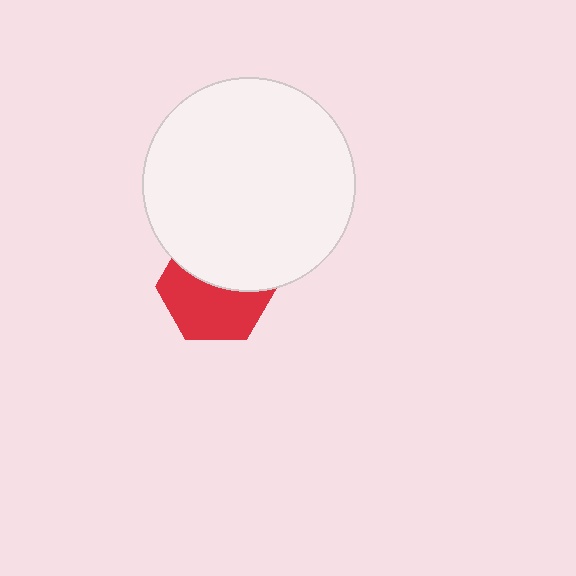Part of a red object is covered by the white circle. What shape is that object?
It is a hexagon.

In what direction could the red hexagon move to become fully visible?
The red hexagon could move down. That would shift it out from behind the white circle entirely.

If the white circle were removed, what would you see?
You would see the complete red hexagon.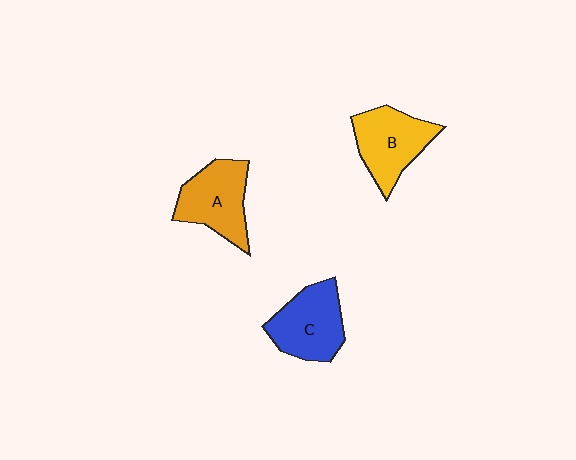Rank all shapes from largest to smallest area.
From largest to smallest: C (blue), B (yellow), A (orange).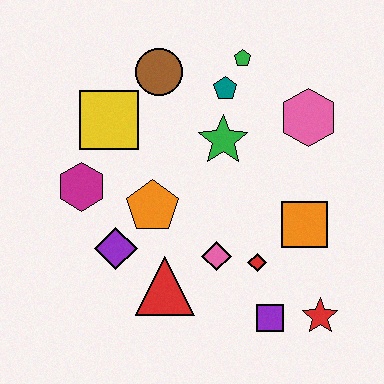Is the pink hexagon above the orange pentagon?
Yes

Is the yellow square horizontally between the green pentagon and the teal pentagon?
No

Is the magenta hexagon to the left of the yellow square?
Yes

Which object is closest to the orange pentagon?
The purple diamond is closest to the orange pentagon.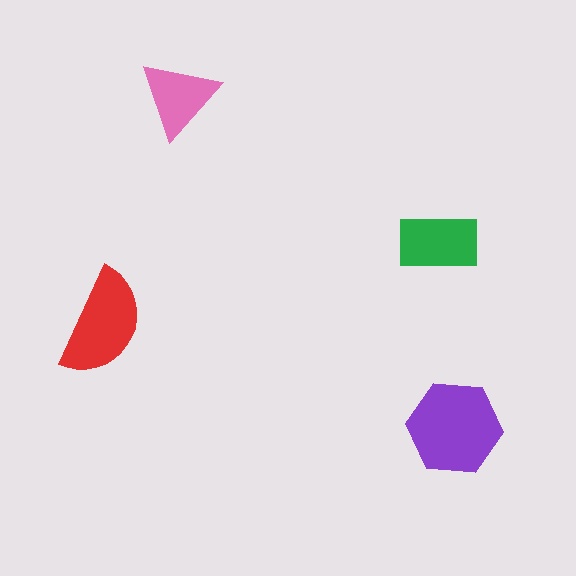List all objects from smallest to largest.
The pink triangle, the green rectangle, the red semicircle, the purple hexagon.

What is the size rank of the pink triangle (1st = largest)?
4th.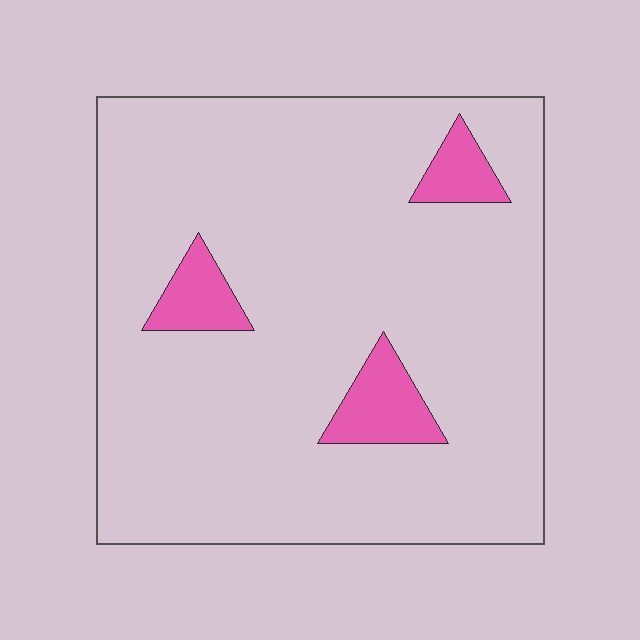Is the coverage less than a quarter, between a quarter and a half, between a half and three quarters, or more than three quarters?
Less than a quarter.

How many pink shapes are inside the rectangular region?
3.